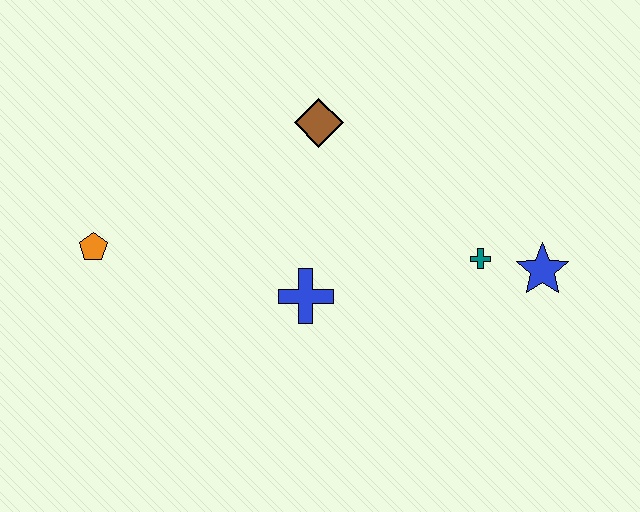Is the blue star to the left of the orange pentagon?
No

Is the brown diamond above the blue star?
Yes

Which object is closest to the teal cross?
The blue star is closest to the teal cross.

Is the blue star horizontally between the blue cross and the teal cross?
No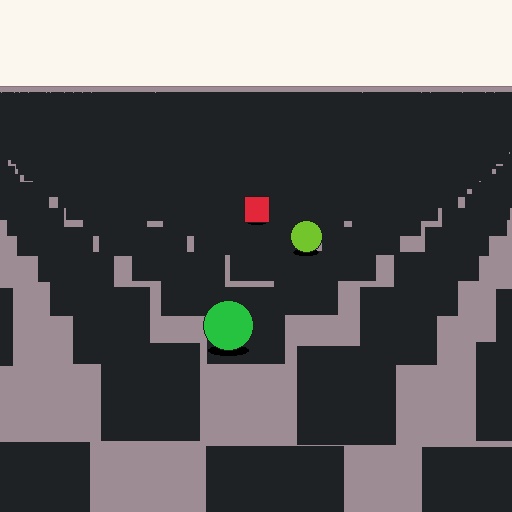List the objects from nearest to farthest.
From nearest to farthest: the green circle, the lime circle, the red square.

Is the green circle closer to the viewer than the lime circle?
Yes. The green circle is closer — you can tell from the texture gradient: the ground texture is coarser near it.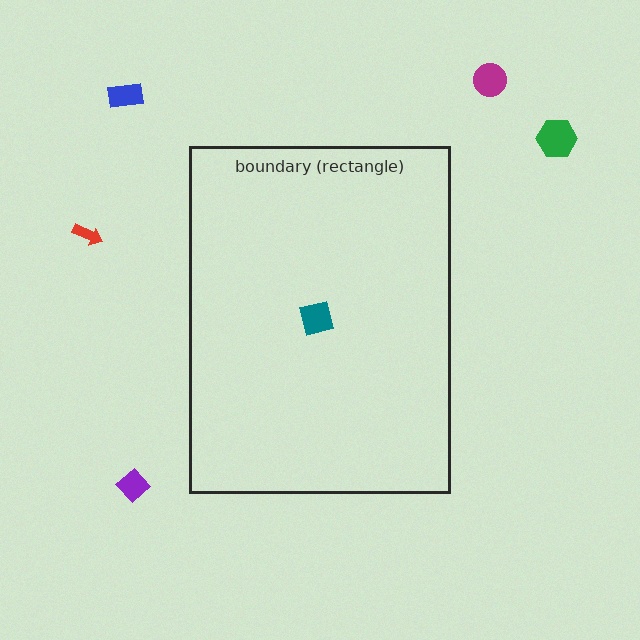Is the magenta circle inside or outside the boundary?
Outside.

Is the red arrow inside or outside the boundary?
Outside.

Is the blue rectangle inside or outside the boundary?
Outside.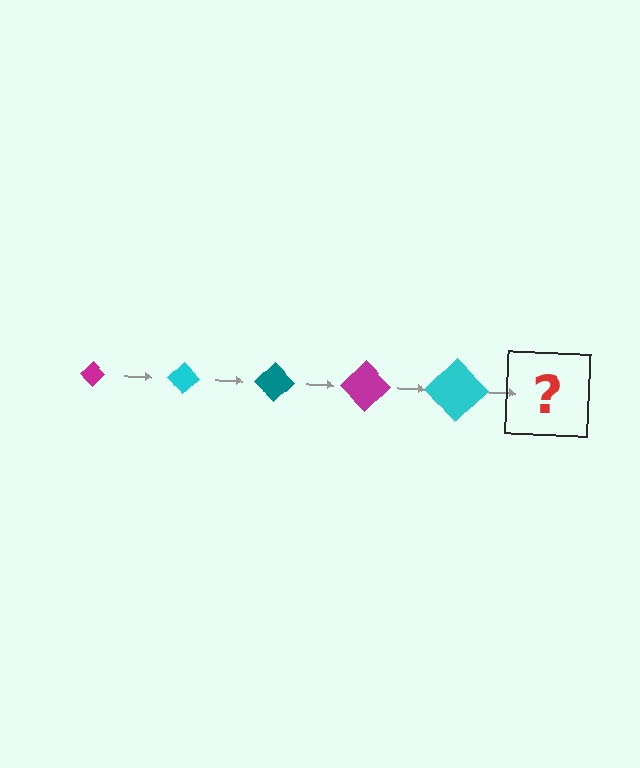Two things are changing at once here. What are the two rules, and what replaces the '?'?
The two rules are that the diamond grows larger each step and the color cycles through magenta, cyan, and teal. The '?' should be a teal diamond, larger than the previous one.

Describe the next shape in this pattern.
It should be a teal diamond, larger than the previous one.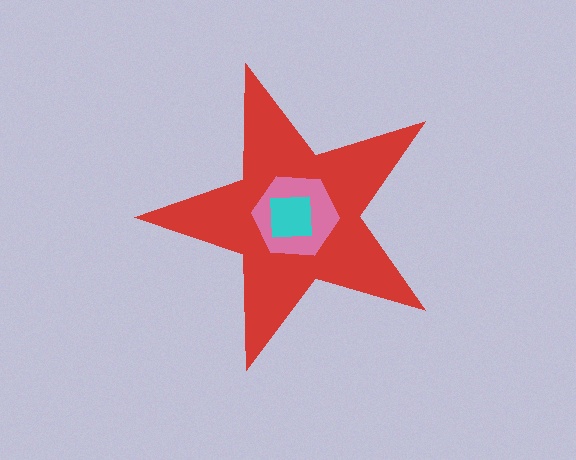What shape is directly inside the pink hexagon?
The cyan square.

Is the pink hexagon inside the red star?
Yes.